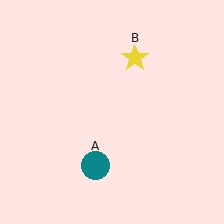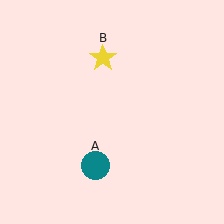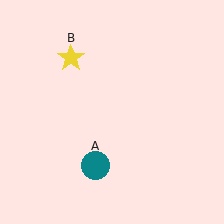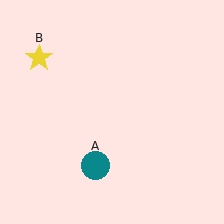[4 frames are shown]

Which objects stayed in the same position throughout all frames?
Teal circle (object A) remained stationary.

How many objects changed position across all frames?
1 object changed position: yellow star (object B).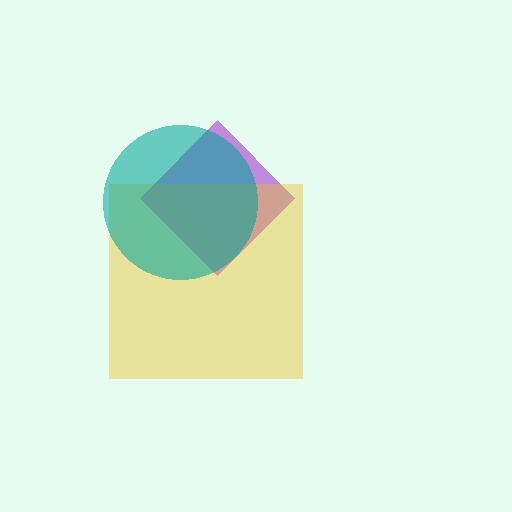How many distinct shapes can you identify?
There are 3 distinct shapes: a purple diamond, a yellow square, a teal circle.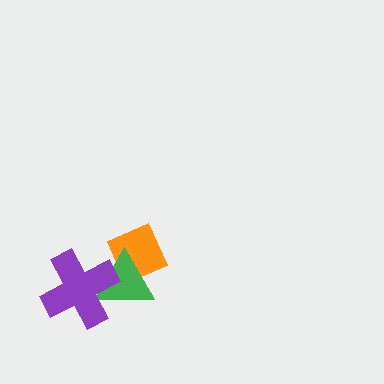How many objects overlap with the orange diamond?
1 object overlaps with the orange diamond.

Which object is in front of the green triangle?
The purple cross is in front of the green triangle.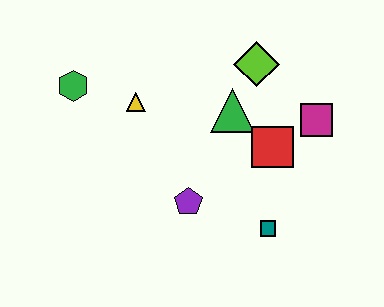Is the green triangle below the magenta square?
No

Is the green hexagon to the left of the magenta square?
Yes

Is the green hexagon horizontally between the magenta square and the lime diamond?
No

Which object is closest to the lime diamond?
The green triangle is closest to the lime diamond.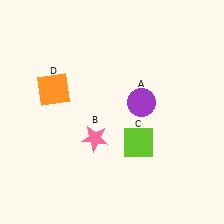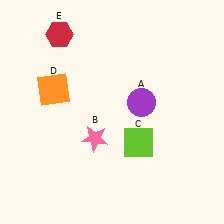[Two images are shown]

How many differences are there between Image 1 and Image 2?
There is 1 difference between the two images.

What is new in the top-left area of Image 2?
A red hexagon (E) was added in the top-left area of Image 2.